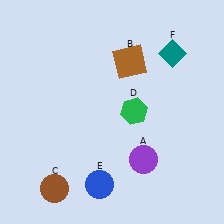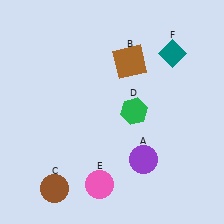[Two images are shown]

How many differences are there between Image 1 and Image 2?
There is 1 difference between the two images.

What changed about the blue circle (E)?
In Image 1, E is blue. In Image 2, it changed to pink.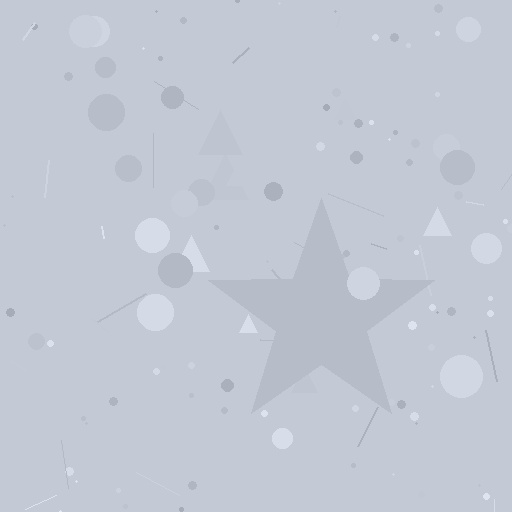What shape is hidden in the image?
A star is hidden in the image.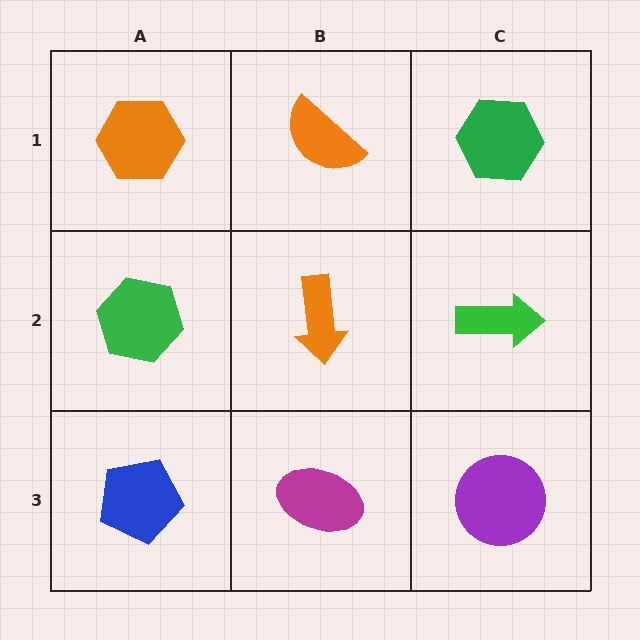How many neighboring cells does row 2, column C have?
3.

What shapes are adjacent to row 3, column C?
A green arrow (row 2, column C), a magenta ellipse (row 3, column B).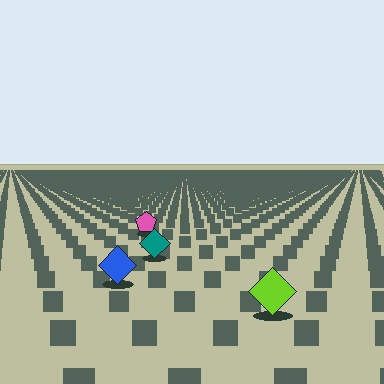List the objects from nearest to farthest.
From nearest to farthest: the lime diamond, the blue diamond, the teal diamond, the pink pentagon.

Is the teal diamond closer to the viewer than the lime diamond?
No. The lime diamond is closer — you can tell from the texture gradient: the ground texture is coarser near it.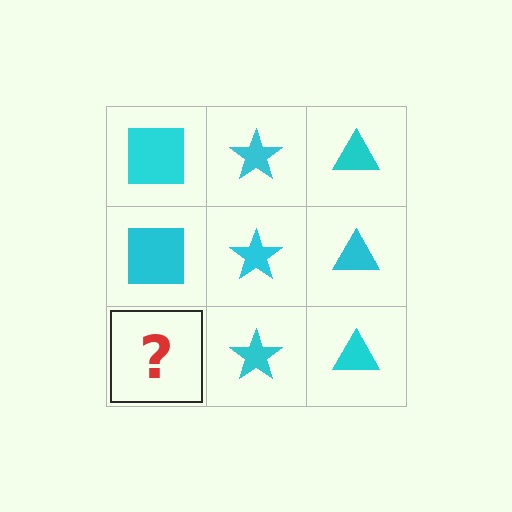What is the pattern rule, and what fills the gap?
The rule is that each column has a consistent shape. The gap should be filled with a cyan square.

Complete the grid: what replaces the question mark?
The question mark should be replaced with a cyan square.